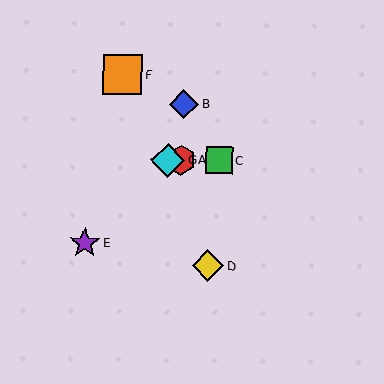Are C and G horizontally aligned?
Yes, both are at y≈161.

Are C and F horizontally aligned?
No, C is at y≈161 and F is at y≈75.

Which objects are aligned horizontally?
Objects A, C, G are aligned horizontally.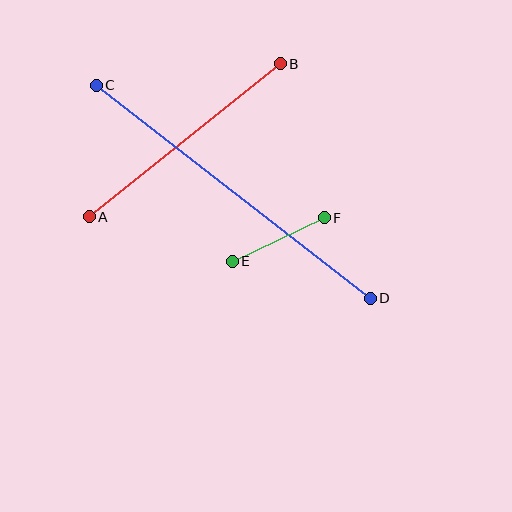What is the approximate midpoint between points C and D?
The midpoint is at approximately (233, 192) pixels.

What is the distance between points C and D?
The distance is approximately 347 pixels.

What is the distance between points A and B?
The distance is approximately 245 pixels.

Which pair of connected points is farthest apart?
Points C and D are farthest apart.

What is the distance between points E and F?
The distance is approximately 102 pixels.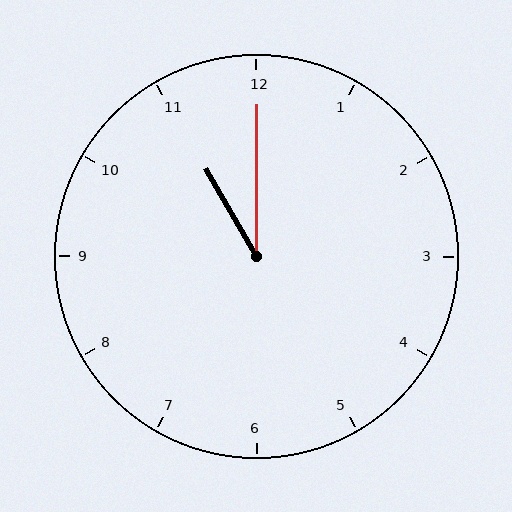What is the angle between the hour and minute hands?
Approximately 30 degrees.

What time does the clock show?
11:00.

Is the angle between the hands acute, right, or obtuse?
It is acute.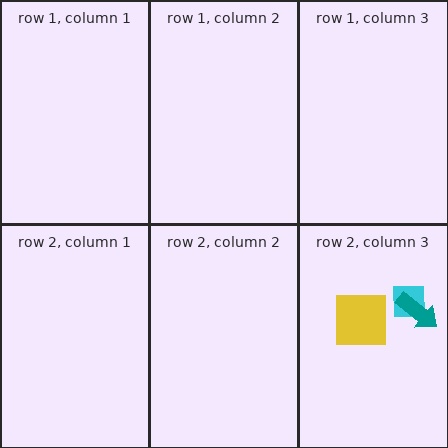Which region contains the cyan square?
The row 2, column 3 region.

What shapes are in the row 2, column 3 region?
The yellow square, the cyan square, the teal arrow.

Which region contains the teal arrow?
The row 2, column 3 region.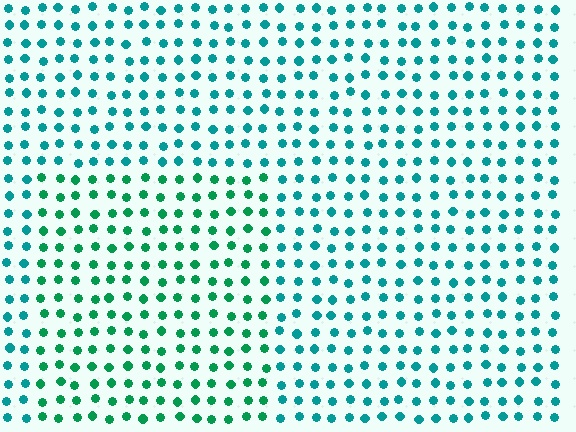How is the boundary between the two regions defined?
The boundary is defined purely by a slight shift in hue (about 29 degrees). Spacing, size, and orientation are identical on both sides.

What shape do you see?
I see a rectangle.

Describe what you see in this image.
The image is filled with small teal elements in a uniform arrangement. A rectangle-shaped region is visible where the elements are tinted to a slightly different hue, forming a subtle color boundary.